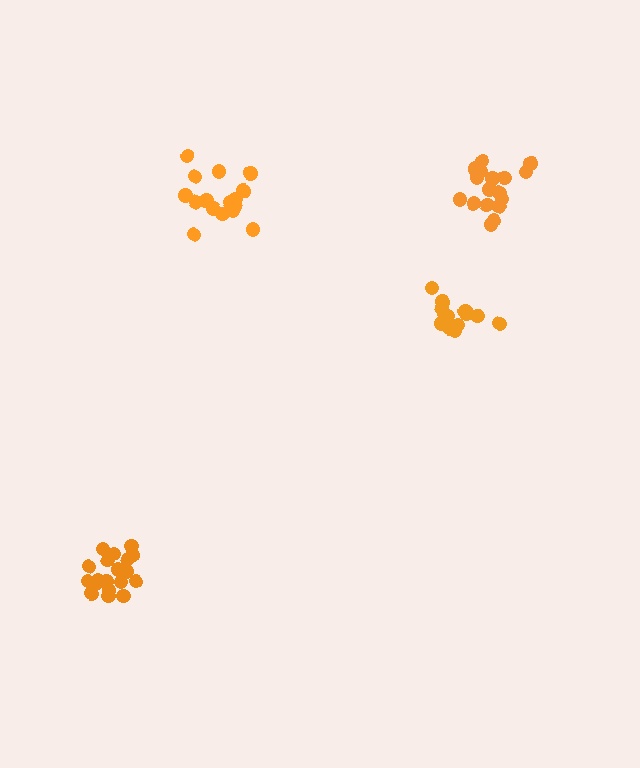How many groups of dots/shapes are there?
There are 4 groups.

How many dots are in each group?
Group 1: 19 dots, Group 2: 13 dots, Group 3: 17 dots, Group 4: 18 dots (67 total).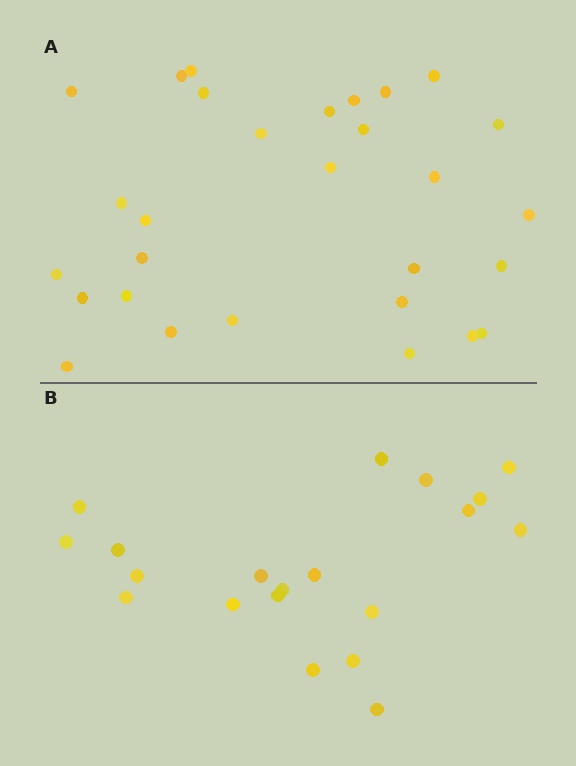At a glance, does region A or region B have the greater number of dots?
Region A (the top region) has more dots.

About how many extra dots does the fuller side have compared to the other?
Region A has roughly 8 or so more dots than region B.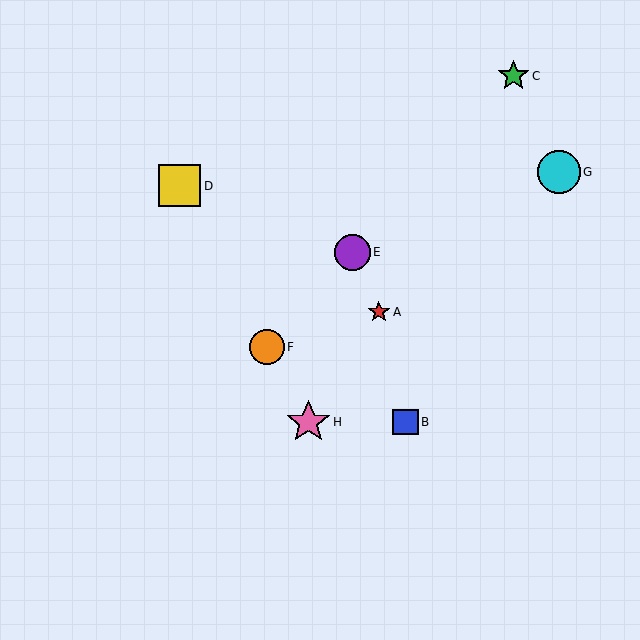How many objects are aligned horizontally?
2 objects (B, H) are aligned horizontally.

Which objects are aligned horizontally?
Objects B, H are aligned horizontally.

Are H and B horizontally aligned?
Yes, both are at y≈422.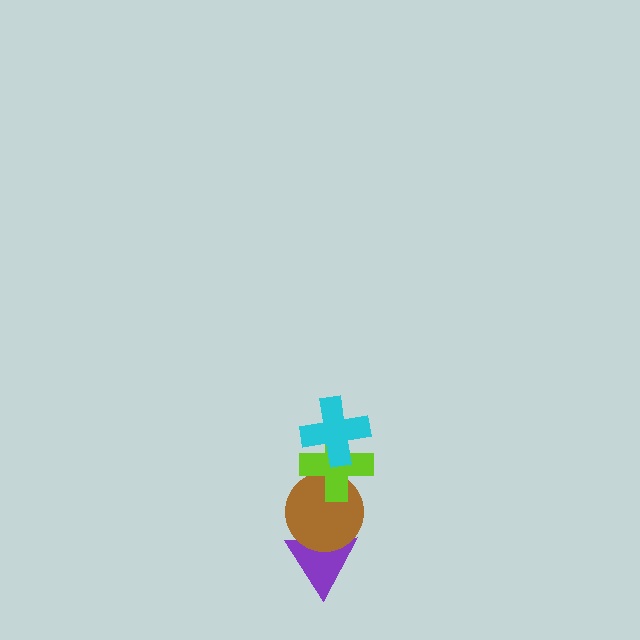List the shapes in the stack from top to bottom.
From top to bottom: the cyan cross, the lime cross, the brown circle, the purple triangle.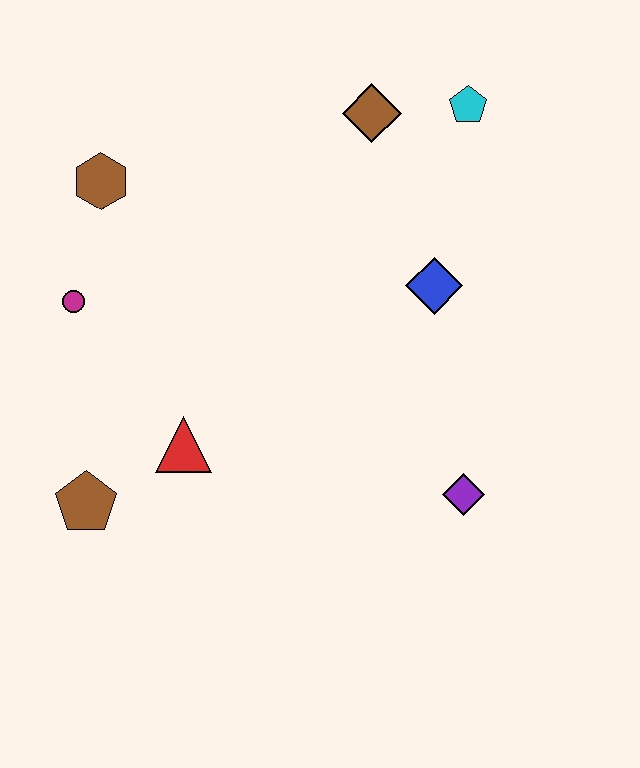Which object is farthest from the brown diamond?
The brown pentagon is farthest from the brown diamond.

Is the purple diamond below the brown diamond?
Yes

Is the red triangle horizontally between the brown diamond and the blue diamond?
No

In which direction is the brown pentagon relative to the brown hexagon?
The brown pentagon is below the brown hexagon.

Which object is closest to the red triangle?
The brown pentagon is closest to the red triangle.